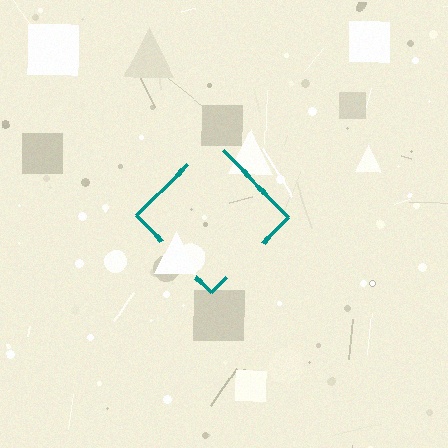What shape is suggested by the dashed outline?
The dashed outline suggests a diamond.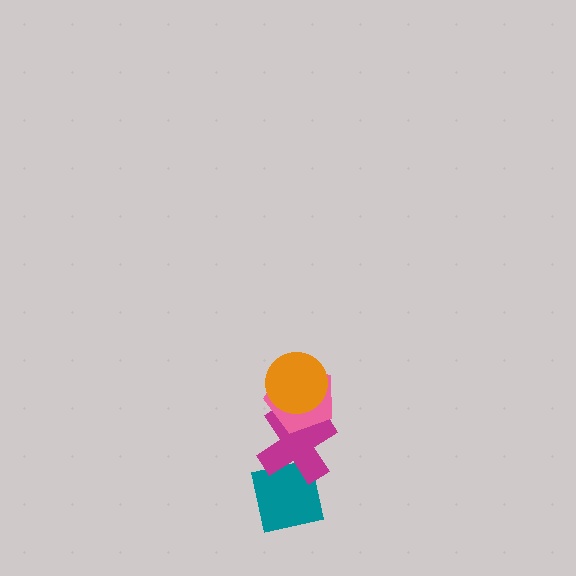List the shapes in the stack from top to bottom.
From top to bottom: the orange circle, the pink pentagon, the magenta cross, the teal square.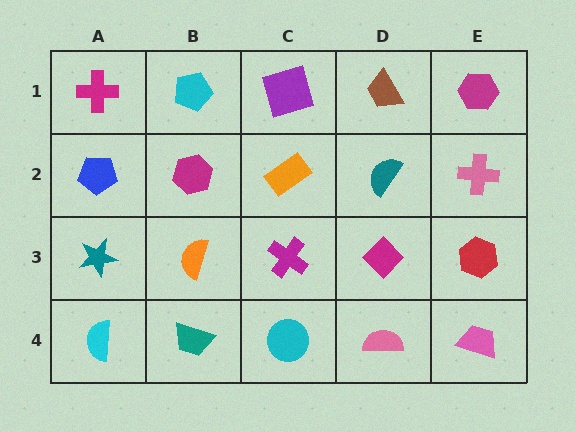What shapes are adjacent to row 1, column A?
A blue pentagon (row 2, column A), a cyan pentagon (row 1, column B).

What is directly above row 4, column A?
A teal star.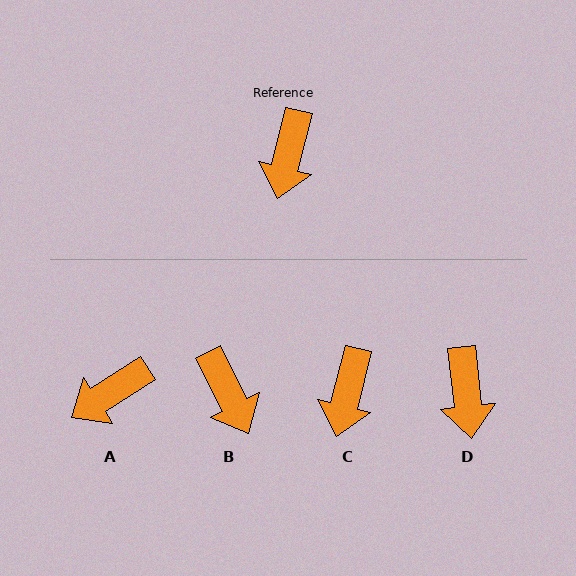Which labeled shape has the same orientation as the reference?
C.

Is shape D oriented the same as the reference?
No, it is off by about 20 degrees.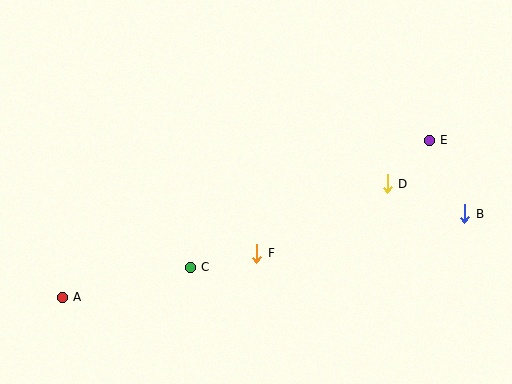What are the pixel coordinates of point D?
Point D is at (387, 184).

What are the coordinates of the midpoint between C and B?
The midpoint between C and B is at (327, 241).